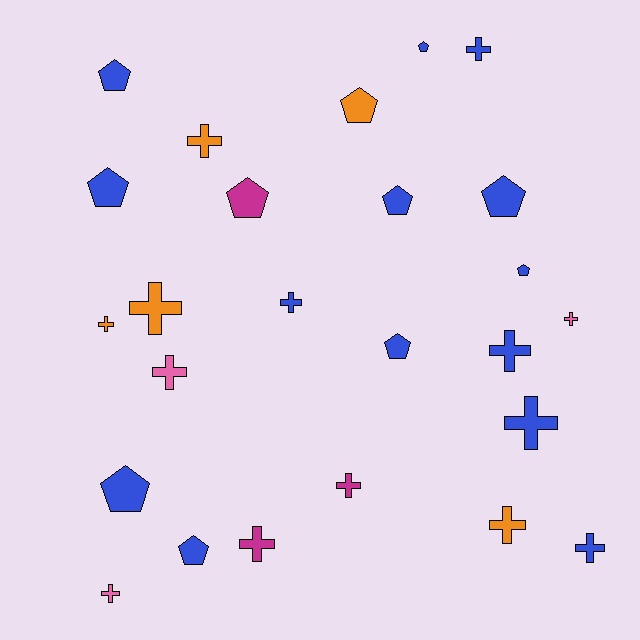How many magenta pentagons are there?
There is 1 magenta pentagon.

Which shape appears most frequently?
Cross, with 14 objects.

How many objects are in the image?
There are 25 objects.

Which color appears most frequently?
Blue, with 14 objects.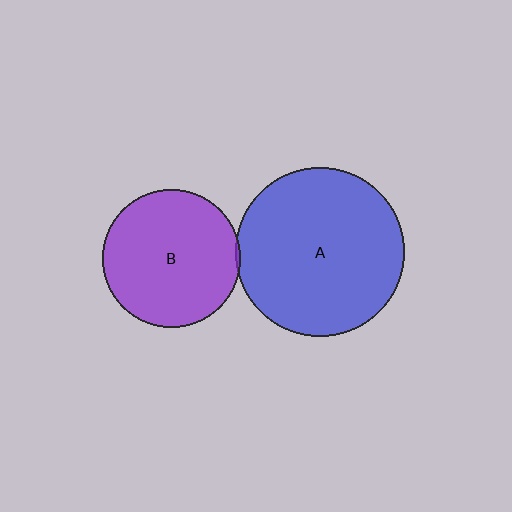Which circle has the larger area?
Circle A (blue).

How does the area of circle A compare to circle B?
Approximately 1.5 times.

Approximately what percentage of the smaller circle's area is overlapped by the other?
Approximately 5%.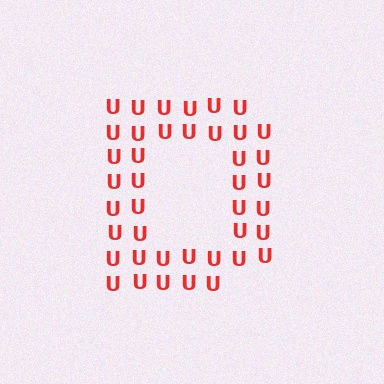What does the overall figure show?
The overall figure shows the letter D.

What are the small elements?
The small elements are letter U's.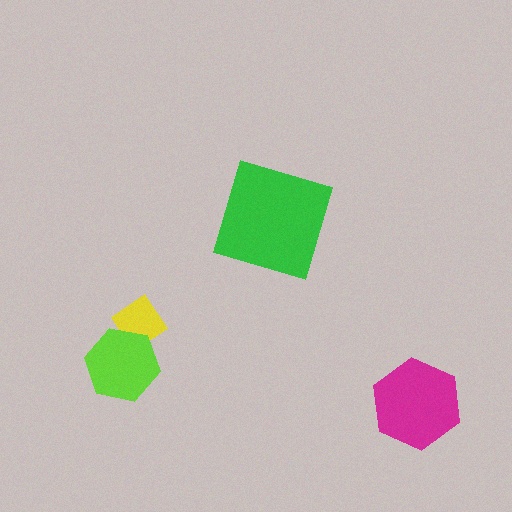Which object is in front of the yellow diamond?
The lime hexagon is in front of the yellow diamond.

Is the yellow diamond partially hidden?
Yes, it is partially covered by another shape.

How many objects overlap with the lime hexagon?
1 object overlaps with the lime hexagon.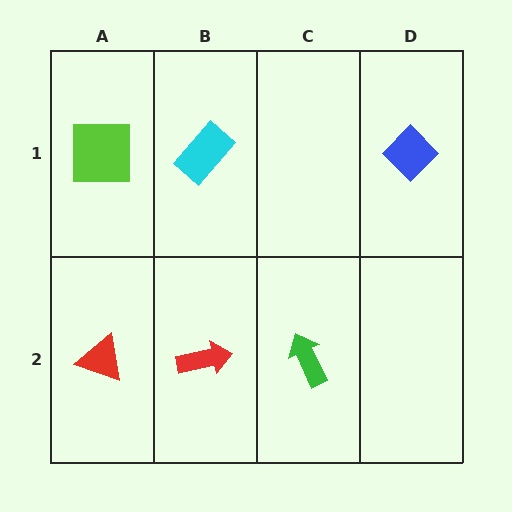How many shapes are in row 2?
3 shapes.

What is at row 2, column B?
A red arrow.